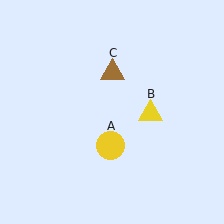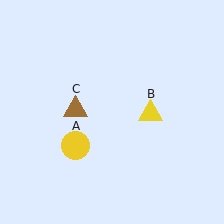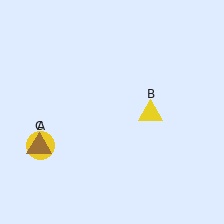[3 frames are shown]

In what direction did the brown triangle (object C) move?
The brown triangle (object C) moved down and to the left.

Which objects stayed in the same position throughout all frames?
Yellow triangle (object B) remained stationary.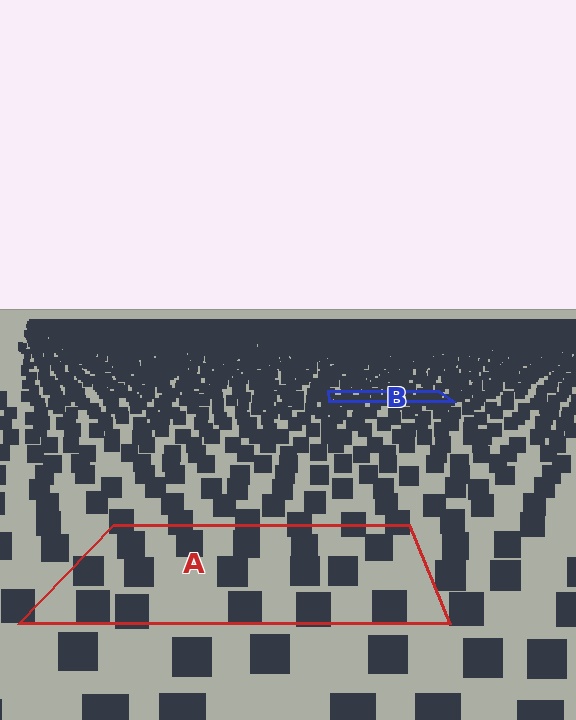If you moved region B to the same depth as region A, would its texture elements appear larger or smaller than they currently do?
They would appear larger. At a closer depth, the same texture elements are projected at a bigger on-screen size.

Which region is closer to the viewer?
Region A is closer. The texture elements there are larger and more spread out.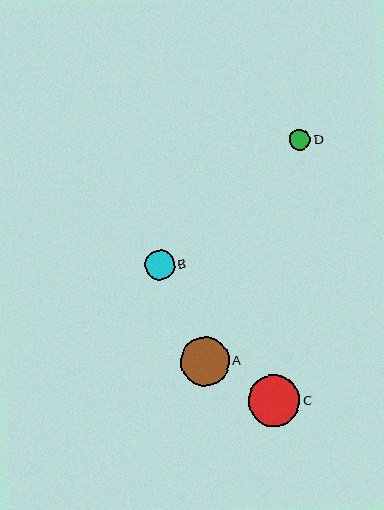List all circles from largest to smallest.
From largest to smallest: C, A, B, D.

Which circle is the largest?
Circle C is the largest with a size of approximately 51 pixels.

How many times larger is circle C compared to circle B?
Circle C is approximately 1.7 times the size of circle B.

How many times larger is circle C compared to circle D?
Circle C is approximately 2.4 times the size of circle D.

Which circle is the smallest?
Circle D is the smallest with a size of approximately 21 pixels.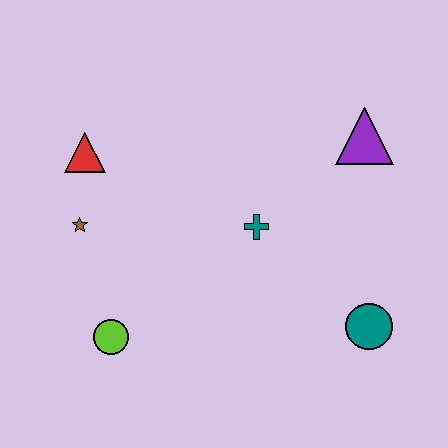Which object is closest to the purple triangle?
The teal cross is closest to the purple triangle.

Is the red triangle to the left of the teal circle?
Yes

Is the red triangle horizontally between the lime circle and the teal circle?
No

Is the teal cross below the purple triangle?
Yes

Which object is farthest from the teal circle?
The red triangle is farthest from the teal circle.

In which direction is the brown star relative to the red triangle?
The brown star is below the red triangle.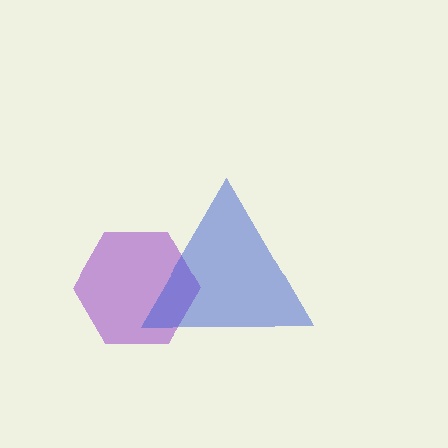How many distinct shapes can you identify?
There are 2 distinct shapes: a purple hexagon, a blue triangle.